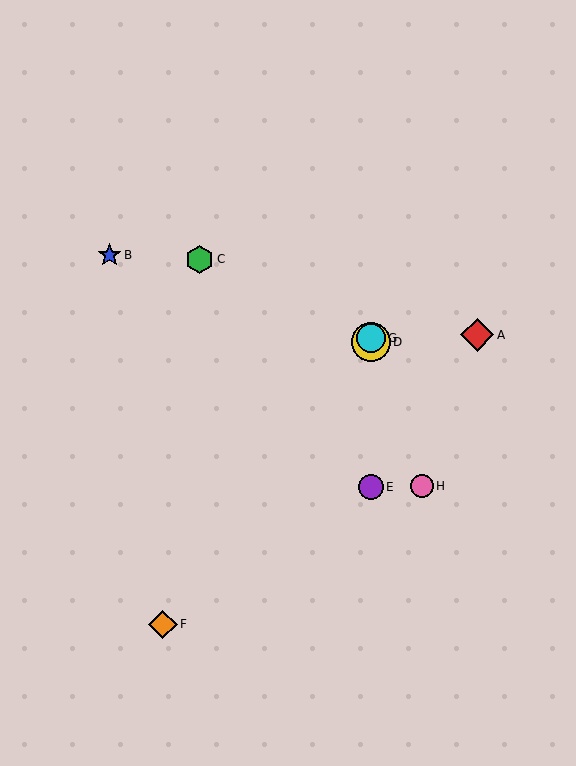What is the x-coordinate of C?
Object C is at x≈199.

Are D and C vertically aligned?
No, D is at x≈371 and C is at x≈199.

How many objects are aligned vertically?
3 objects (D, E, G) are aligned vertically.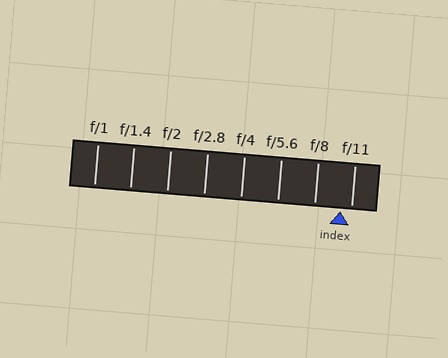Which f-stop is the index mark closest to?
The index mark is closest to f/11.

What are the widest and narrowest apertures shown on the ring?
The widest aperture shown is f/1 and the narrowest is f/11.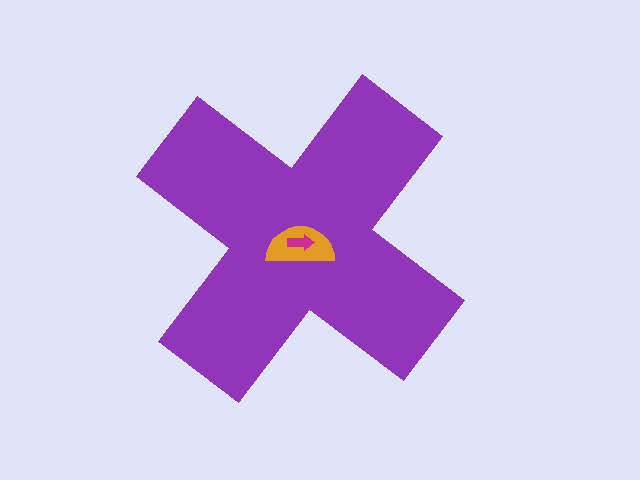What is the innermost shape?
The magenta arrow.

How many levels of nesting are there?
3.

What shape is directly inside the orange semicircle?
The magenta arrow.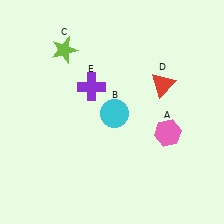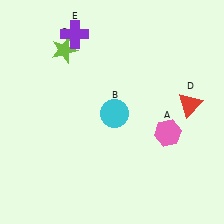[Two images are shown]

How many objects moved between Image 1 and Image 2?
2 objects moved between the two images.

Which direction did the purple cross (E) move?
The purple cross (E) moved up.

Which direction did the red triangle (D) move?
The red triangle (D) moved right.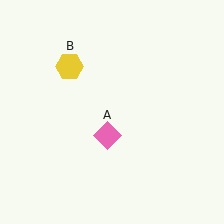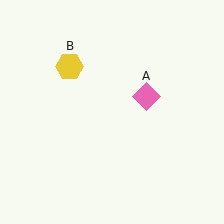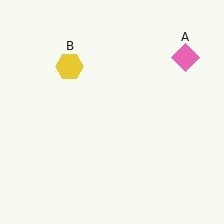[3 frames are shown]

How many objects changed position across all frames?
1 object changed position: pink diamond (object A).